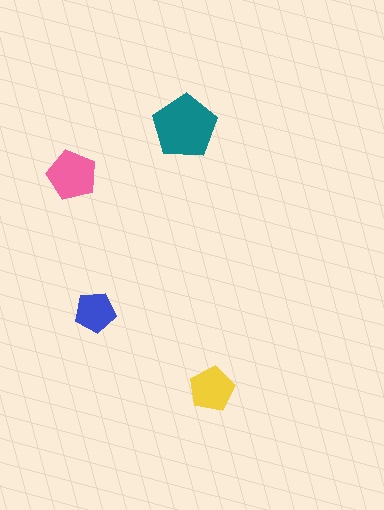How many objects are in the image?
There are 4 objects in the image.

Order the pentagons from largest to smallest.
the teal one, the pink one, the yellow one, the blue one.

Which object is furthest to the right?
The yellow pentagon is rightmost.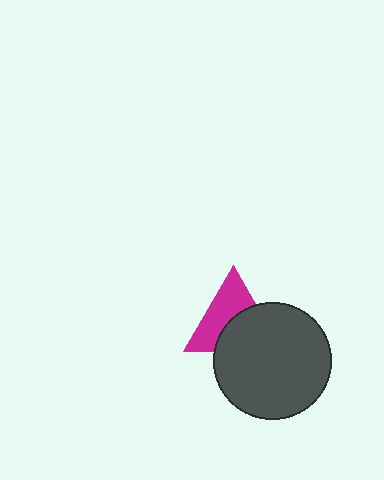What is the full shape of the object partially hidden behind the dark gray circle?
The partially hidden object is a magenta triangle.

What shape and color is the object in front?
The object in front is a dark gray circle.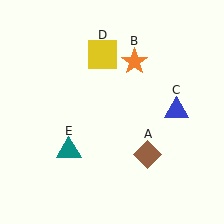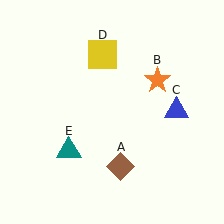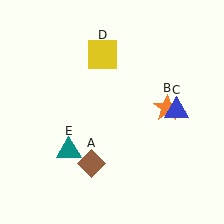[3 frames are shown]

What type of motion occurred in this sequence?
The brown diamond (object A), orange star (object B) rotated clockwise around the center of the scene.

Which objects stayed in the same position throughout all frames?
Blue triangle (object C) and yellow square (object D) and teal triangle (object E) remained stationary.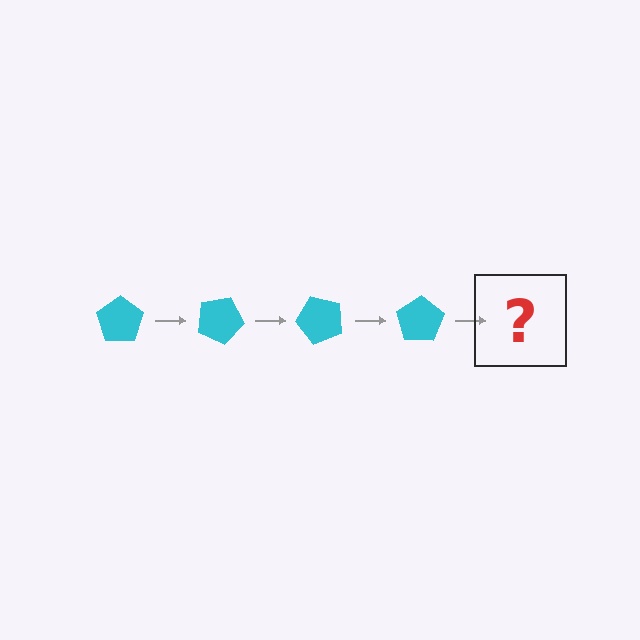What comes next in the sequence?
The next element should be a cyan pentagon rotated 100 degrees.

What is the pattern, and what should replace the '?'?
The pattern is that the pentagon rotates 25 degrees each step. The '?' should be a cyan pentagon rotated 100 degrees.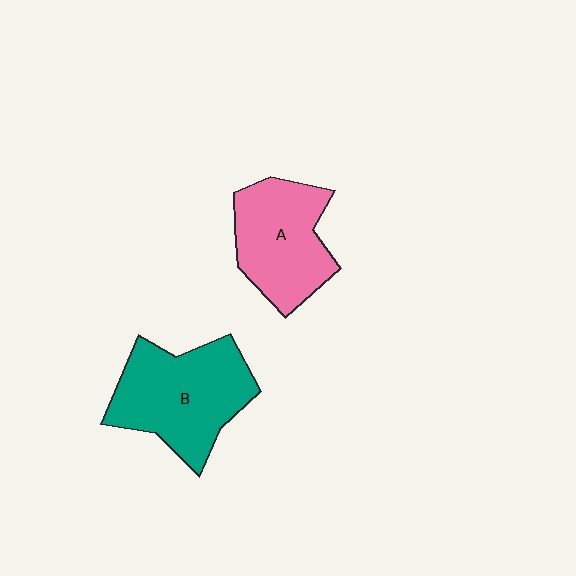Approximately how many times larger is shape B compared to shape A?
Approximately 1.2 times.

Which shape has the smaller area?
Shape A (pink).